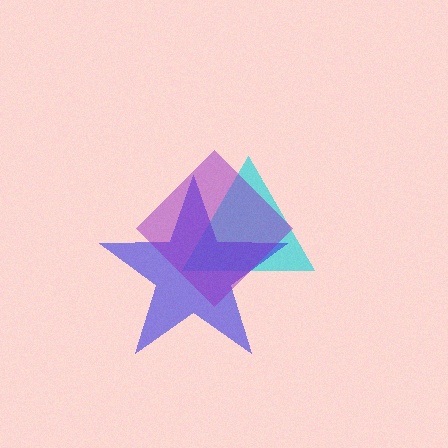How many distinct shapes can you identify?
There are 3 distinct shapes: a cyan triangle, a blue star, a purple diamond.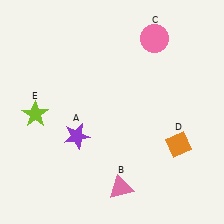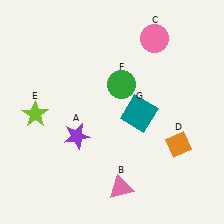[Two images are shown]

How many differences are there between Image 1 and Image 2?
There are 2 differences between the two images.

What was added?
A green circle (F), a teal square (G) were added in Image 2.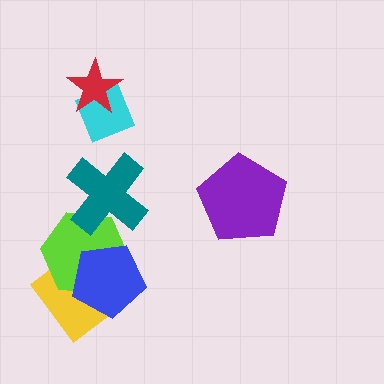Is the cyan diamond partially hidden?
Yes, it is partially covered by another shape.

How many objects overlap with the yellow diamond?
2 objects overlap with the yellow diamond.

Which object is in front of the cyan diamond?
The red star is in front of the cyan diamond.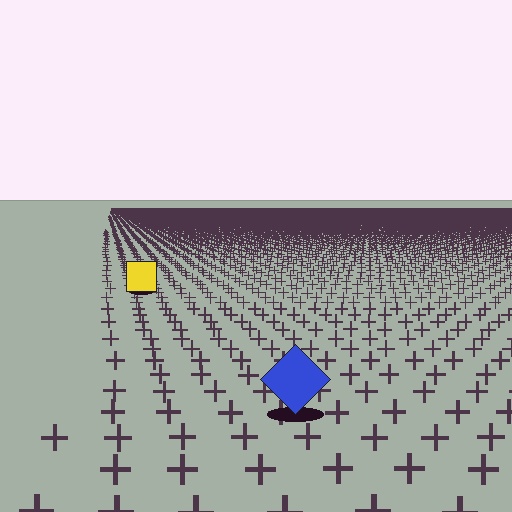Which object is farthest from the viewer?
The yellow square is farthest from the viewer. It appears smaller and the ground texture around it is denser.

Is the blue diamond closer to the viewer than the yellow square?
Yes. The blue diamond is closer — you can tell from the texture gradient: the ground texture is coarser near it.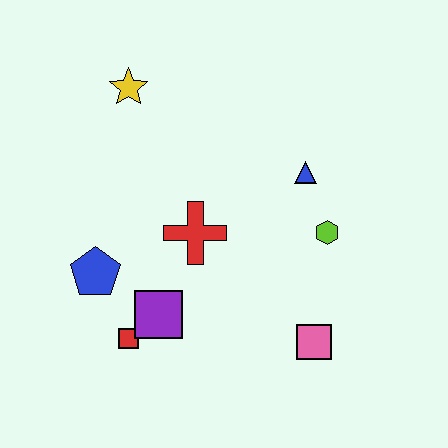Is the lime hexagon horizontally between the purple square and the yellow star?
No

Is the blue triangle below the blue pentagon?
No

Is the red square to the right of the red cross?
No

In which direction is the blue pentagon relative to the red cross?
The blue pentagon is to the left of the red cross.